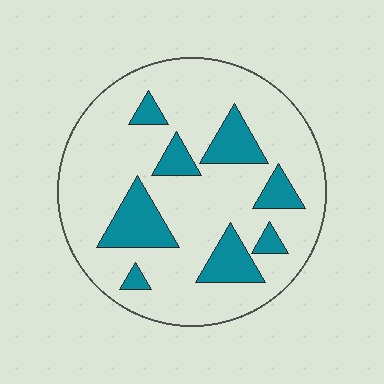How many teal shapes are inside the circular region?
8.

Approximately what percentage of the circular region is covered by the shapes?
Approximately 20%.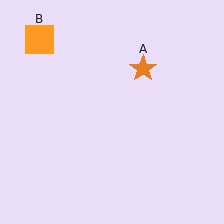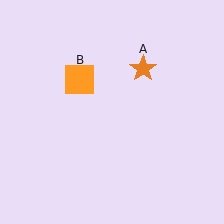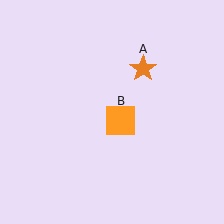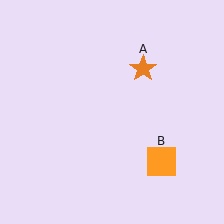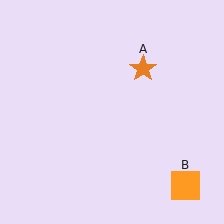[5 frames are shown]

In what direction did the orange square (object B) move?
The orange square (object B) moved down and to the right.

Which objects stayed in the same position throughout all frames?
Orange star (object A) remained stationary.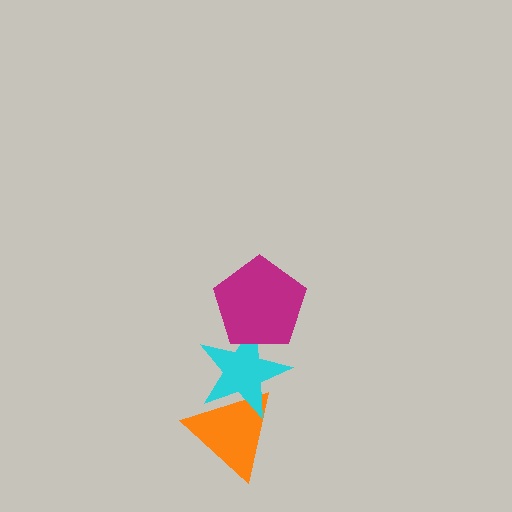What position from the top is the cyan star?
The cyan star is 2nd from the top.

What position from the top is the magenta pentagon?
The magenta pentagon is 1st from the top.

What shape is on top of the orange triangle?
The cyan star is on top of the orange triangle.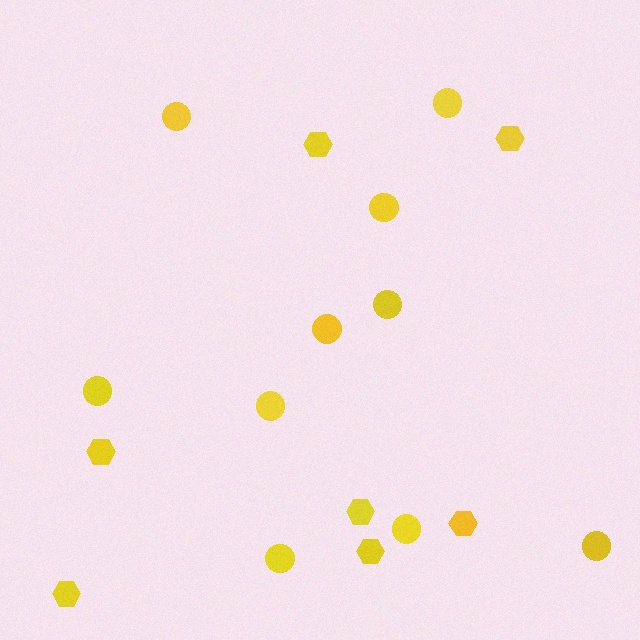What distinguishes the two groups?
There are 2 groups: one group of hexagons (7) and one group of circles (10).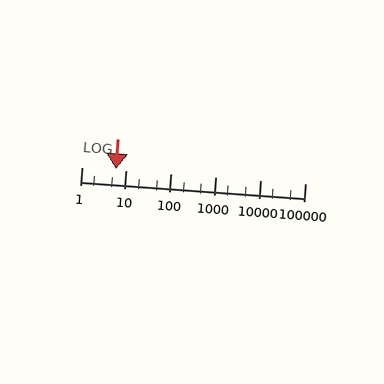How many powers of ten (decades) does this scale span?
The scale spans 5 decades, from 1 to 100000.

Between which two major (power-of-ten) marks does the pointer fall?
The pointer is between 1 and 10.